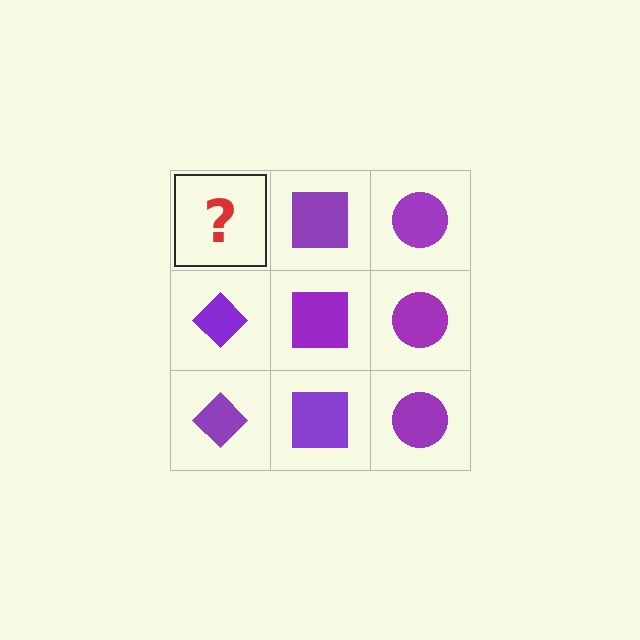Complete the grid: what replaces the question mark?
The question mark should be replaced with a purple diamond.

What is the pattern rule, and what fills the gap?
The rule is that each column has a consistent shape. The gap should be filled with a purple diamond.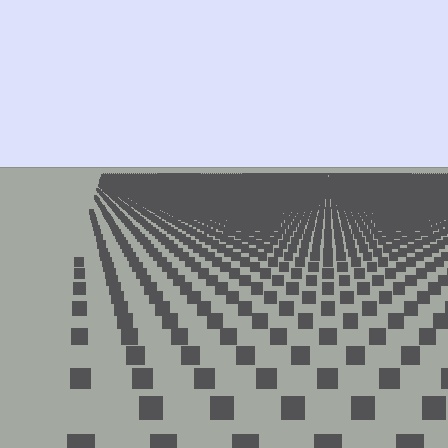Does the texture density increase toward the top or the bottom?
Density increases toward the top.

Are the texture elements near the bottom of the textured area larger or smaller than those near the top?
Larger. Near the bottom, elements are closer to the viewer and appear at a bigger on-screen size.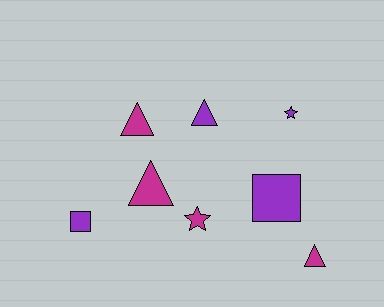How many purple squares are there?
There are 2 purple squares.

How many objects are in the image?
There are 8 objects.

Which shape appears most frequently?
Triangle, with 4 objects.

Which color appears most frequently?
Purple, with 4 objects.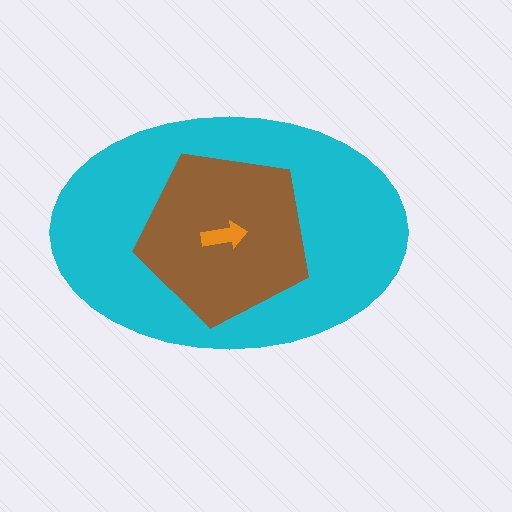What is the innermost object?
The orange arrow.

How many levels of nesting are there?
3.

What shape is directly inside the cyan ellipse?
The brown pentagon.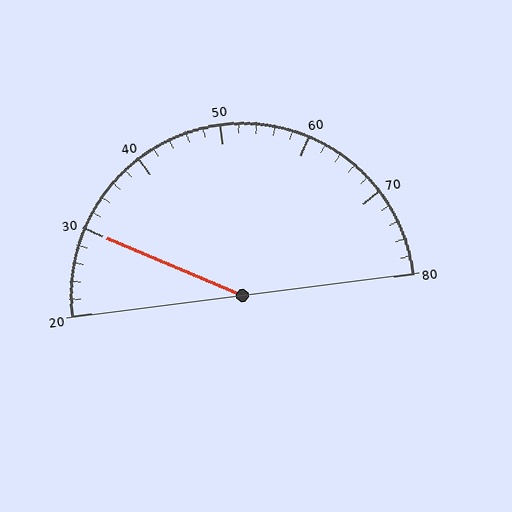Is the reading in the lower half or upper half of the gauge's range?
The reading is in the lower half of the range (20 to 80).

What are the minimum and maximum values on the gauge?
The gauge ranges from 20 to 80.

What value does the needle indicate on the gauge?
The needle indicates approximately 30.